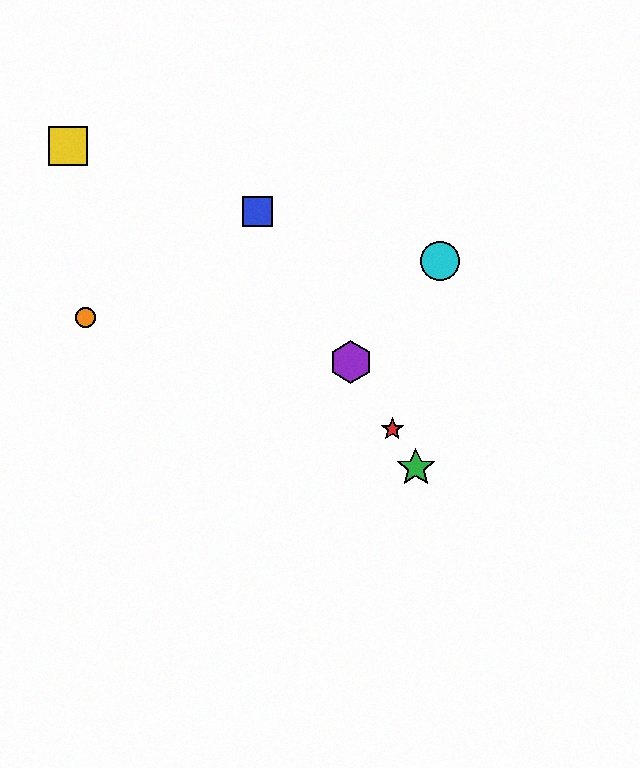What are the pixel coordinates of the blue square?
The blue square is at (258, 212).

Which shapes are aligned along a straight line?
The red star, the blue square, the green star, the purple hexagon are aligned along a straight line.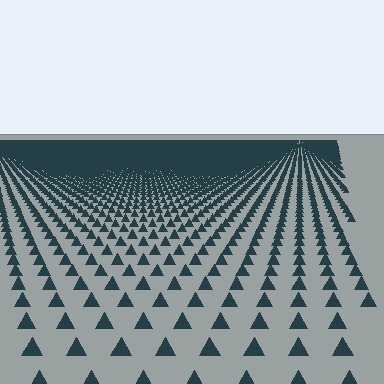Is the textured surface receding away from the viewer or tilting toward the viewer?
The surface is receding away from the viewer. Texture elements get smaller and denser toward the top.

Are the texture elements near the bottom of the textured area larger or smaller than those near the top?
Larger. Near the bottom, elements are closer to the viewer and appear at a bigger on-screen size.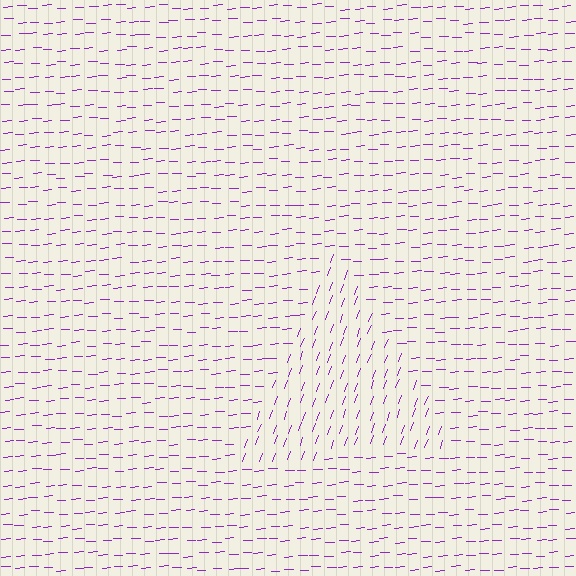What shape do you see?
I see a triangle.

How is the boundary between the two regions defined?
The boundary is defined purely by a change in line orientation (approximately 66 degrees difference). All lines are the same color and thickness.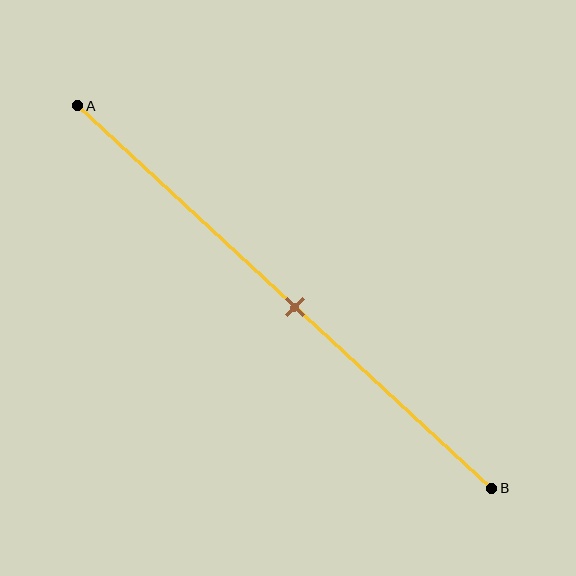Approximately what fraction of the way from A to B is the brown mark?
The brown mark is approximately 55% of the way from A to B.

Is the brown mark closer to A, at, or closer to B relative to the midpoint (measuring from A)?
The brown mark is approximately at the midpoint of segment AB.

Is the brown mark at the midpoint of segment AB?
Yes, the mark is approximately at the midpoint.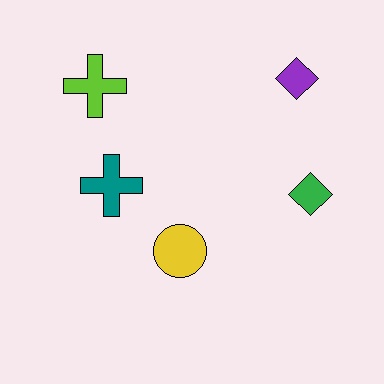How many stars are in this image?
There are no stars.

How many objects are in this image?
There are 5 objects.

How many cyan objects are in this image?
There are no cyan objects.